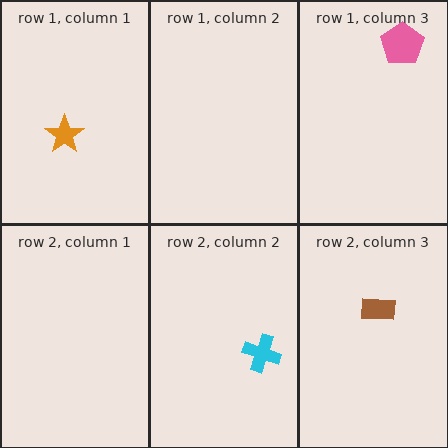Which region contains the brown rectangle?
The row 2, column 3 region.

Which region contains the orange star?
The row 1, column 1 region.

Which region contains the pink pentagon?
The row 1, column 3 region.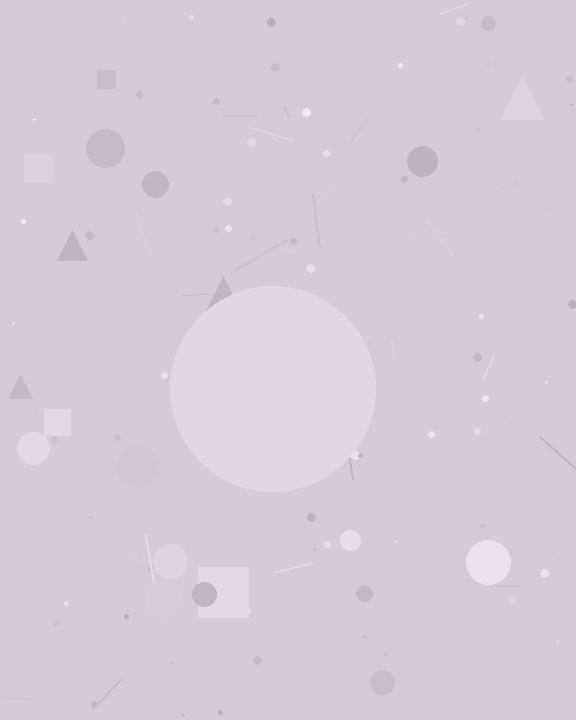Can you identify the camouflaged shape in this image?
The camouflaged shape is a circle.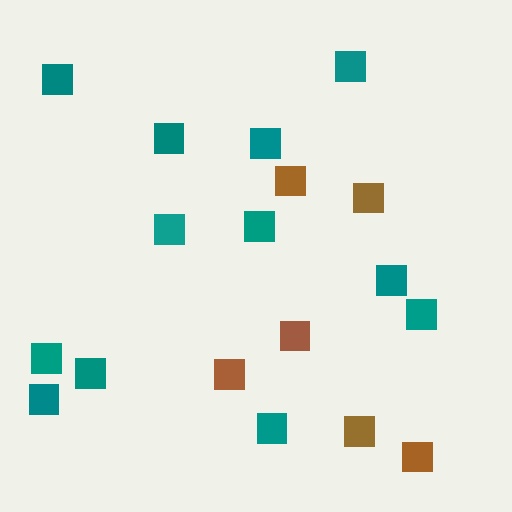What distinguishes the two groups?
There are 2 groups: one group of teal squares (12) and one group of brown squares (6).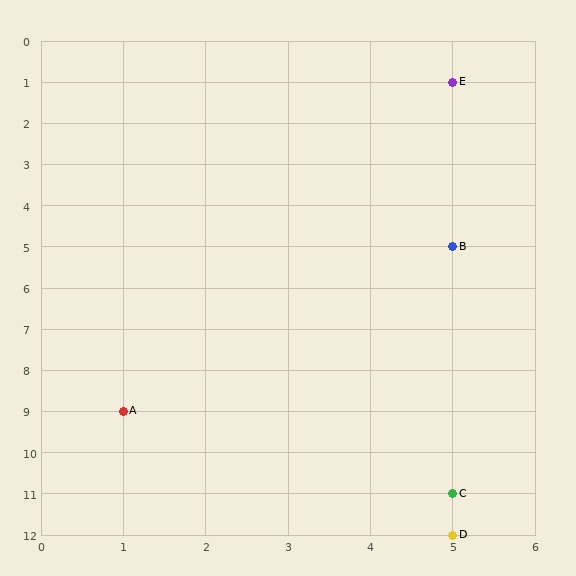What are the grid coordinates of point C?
Point C is at grid coordinates (5, 11).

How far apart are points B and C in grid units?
Points B and C are 6 rows apart.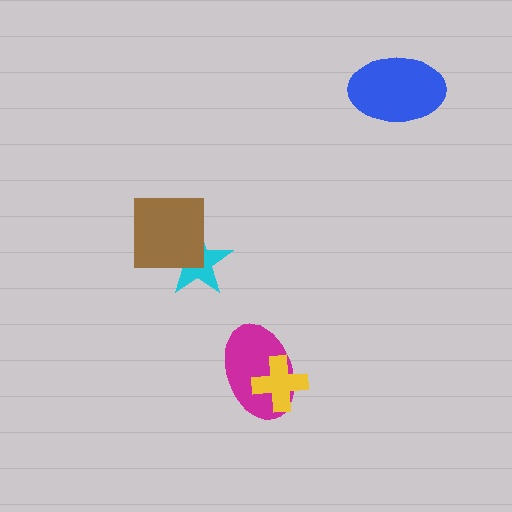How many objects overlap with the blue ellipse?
0 objects overlap with the blue ellipse.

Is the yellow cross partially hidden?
No, no other shape covers it.